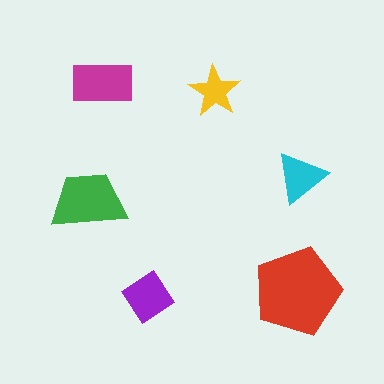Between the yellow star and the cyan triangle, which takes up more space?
The cyan triangle.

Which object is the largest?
The red pentagon.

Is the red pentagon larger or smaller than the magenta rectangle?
Larger.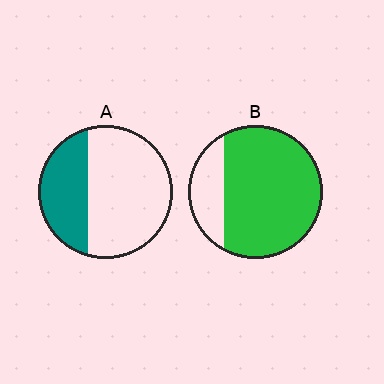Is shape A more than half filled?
No.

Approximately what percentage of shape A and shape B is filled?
A is approximately 35% and B is approximately 80%.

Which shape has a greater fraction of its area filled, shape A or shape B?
Shape B.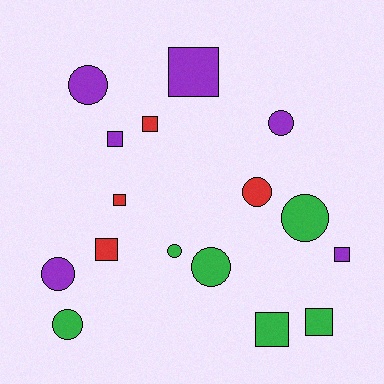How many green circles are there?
There are 4 green circles.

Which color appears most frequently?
Green, with 6 objects.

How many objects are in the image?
There are 16 objects.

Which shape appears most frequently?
Square, with 8 objects.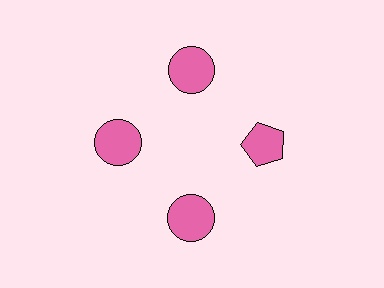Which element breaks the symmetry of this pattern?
The pink pentagon at roughly the 3 o'clock position breaks the symmetry. All other shapes are pink circles.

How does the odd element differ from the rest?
It has a different shape: pentagon instead of circle.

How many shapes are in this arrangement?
There are 4 shapes arranged in a ring pattern.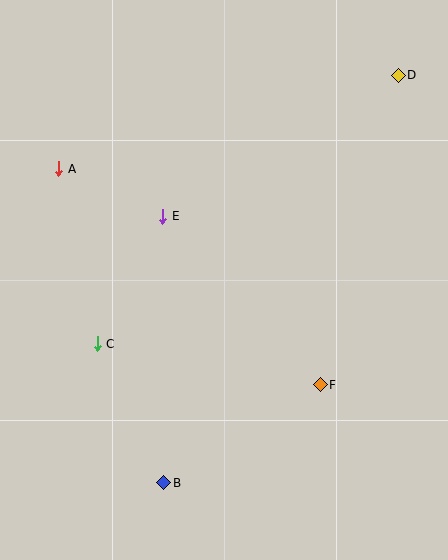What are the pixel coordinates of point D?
Point D is at (398, 75).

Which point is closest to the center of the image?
Point E at (163, 216) is closest to the center.